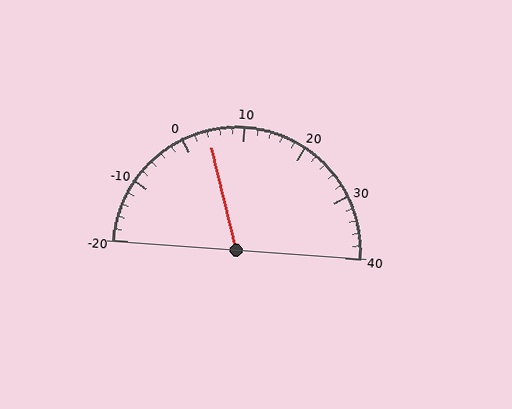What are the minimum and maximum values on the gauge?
The gauge ranges from -20 to 40.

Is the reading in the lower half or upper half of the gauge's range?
The reading is in the lower half of the range (-20 to 40).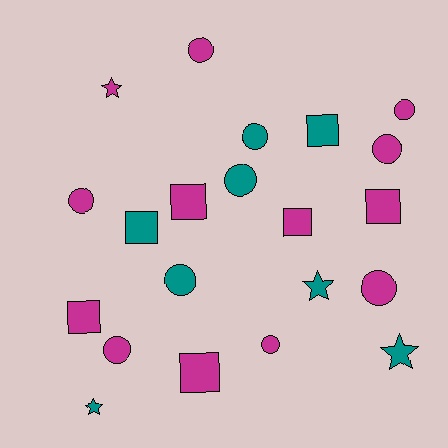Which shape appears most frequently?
Circle, with 10 objects.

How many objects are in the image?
There are 21 objects.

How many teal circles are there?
There are 3 teal circles.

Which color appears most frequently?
Magenta, with 13 objects.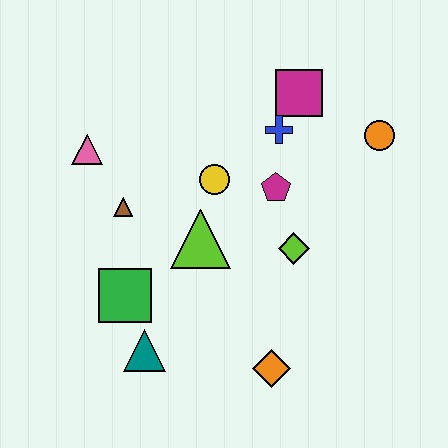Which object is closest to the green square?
The teal triangle is closest to the green square.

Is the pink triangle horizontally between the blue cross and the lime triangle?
No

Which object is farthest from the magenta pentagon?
The teal triangle is farthest from the magenta pentagon.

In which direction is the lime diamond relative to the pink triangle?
The lime diamond is to the right of the pink triangle.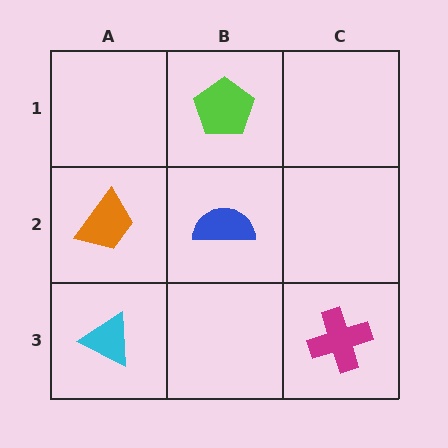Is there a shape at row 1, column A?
No, that cell is empty.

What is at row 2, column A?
An orange trapezoid.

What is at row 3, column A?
A cyan triangle.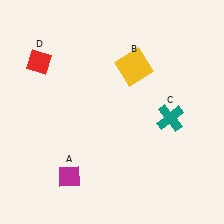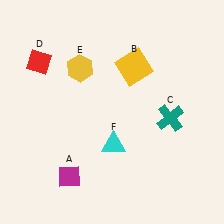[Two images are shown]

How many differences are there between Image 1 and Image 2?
There are 2 differences between the two images.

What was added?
A yellow hexagon (E), a cyan triangle (F) were added in Image 2.